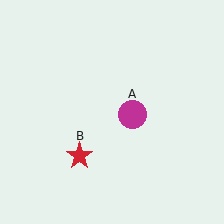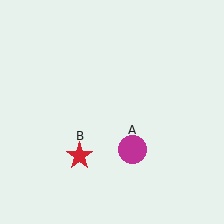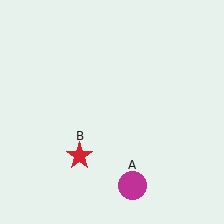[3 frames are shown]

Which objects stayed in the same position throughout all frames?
Red star (object B) remained stationary.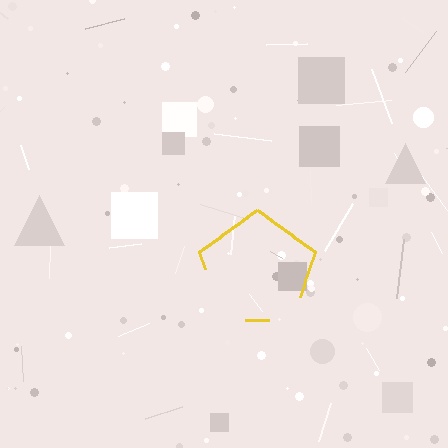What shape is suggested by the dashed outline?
The dashed outline suggests a pentagon.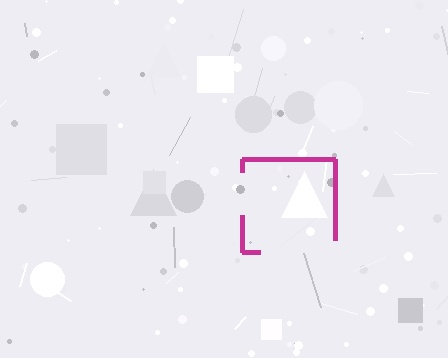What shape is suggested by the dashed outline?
The dashed outline suggests a square.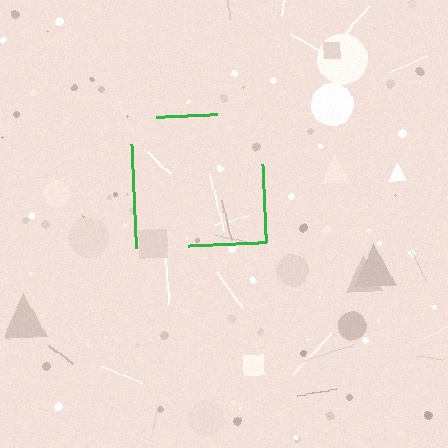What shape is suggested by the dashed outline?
The dashed outline suggests a square.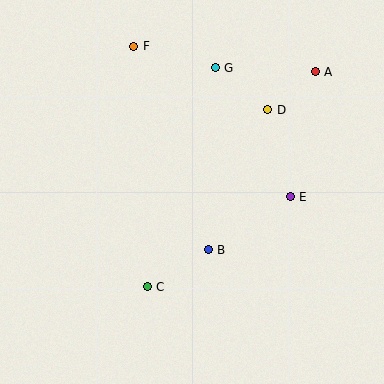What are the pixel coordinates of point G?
Point G is at (215, 68).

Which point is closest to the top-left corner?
Point F is closest to the top-left corner.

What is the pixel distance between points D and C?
The distance between D and C is 214 pixels.